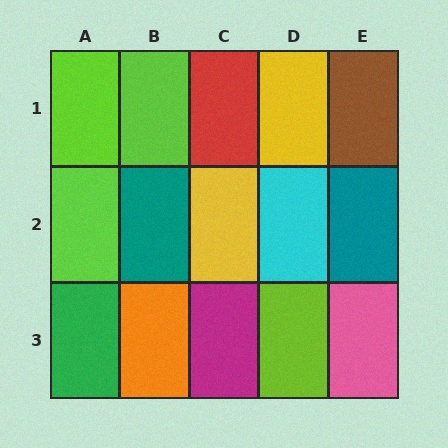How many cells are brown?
1 cell is brown.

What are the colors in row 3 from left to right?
Green, orange, magenta, lime, pink.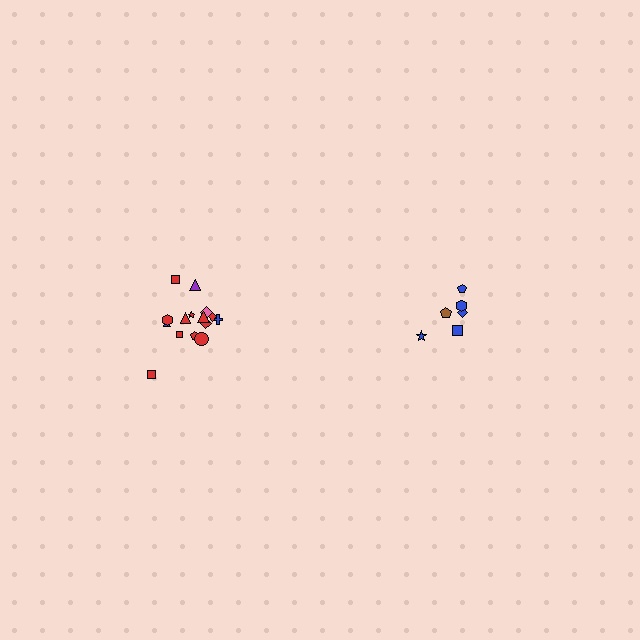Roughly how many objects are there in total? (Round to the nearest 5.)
Roughly 20 objects in total.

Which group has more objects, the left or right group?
The left group.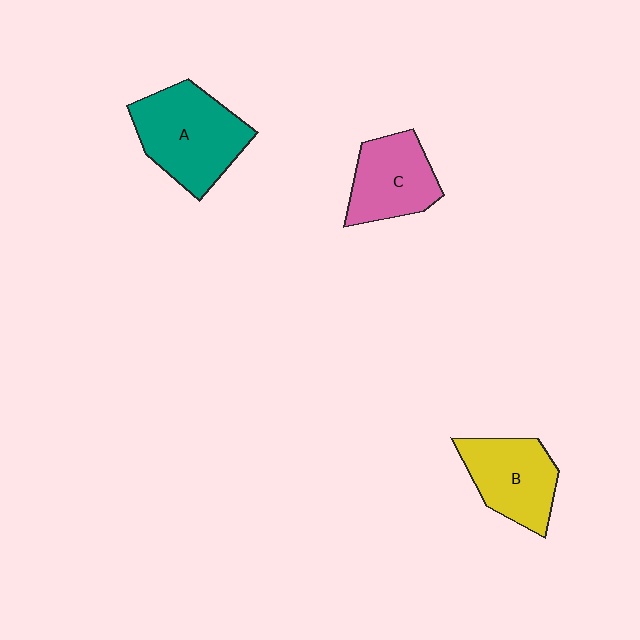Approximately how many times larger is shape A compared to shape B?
Approximately 1.3 times.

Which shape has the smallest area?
Shape C (pink).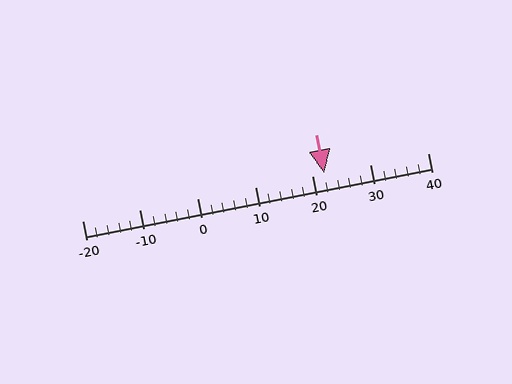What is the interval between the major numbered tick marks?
The major tick marks are spaced 10 units apart.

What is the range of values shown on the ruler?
The ruler shows values from -20 to 40.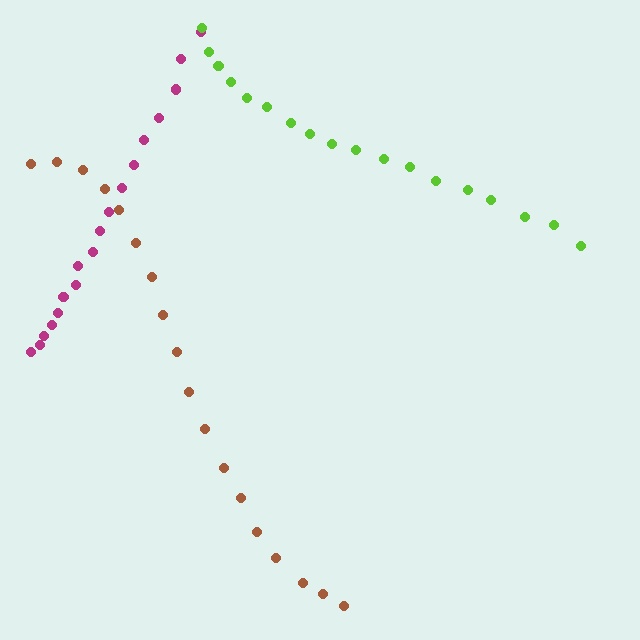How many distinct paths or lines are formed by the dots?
There are 3 distinct paths.